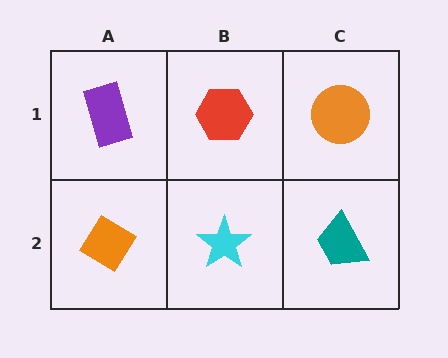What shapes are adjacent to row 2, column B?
A red hexagon (row 1, column B), an orange diamond (row 2, column A), a teal trapezoid (row 2, column C).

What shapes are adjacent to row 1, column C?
A teal trapezoid (row 2, column C), a red hexagon (row 1, column B).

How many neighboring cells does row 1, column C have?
2.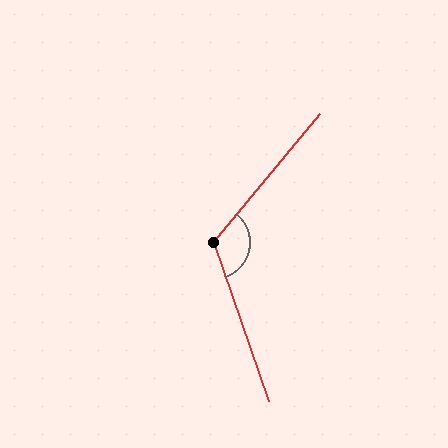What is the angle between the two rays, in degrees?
Approximately 121 degrees.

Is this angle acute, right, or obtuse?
It is obtuse.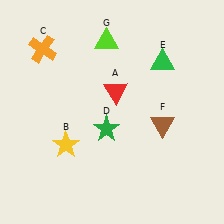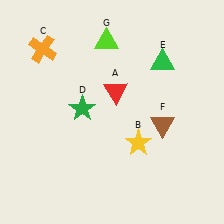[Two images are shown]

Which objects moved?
The objects that moved are: the yellow star (B), the green star (D).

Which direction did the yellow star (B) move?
The yellow star (B) moved right.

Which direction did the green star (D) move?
The green star (D) moved left.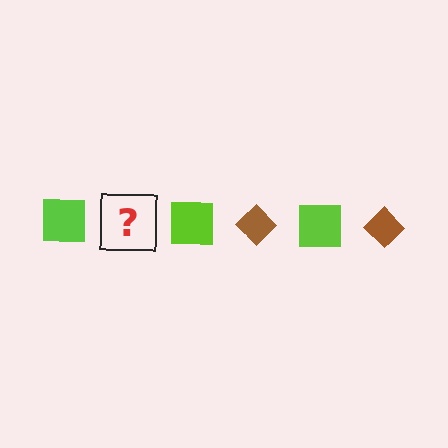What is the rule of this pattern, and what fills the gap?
The rule is that the pattern alternates between lime square and brown diamond. The gap should be filled with a brown diamond.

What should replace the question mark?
The question mark should be replaced with a brown diamond.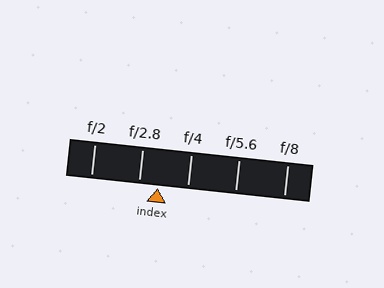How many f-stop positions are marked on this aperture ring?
There are 5 f-stop positions marked.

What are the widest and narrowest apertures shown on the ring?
The widest aperture shown is f/2 and the narrowest is f/8.